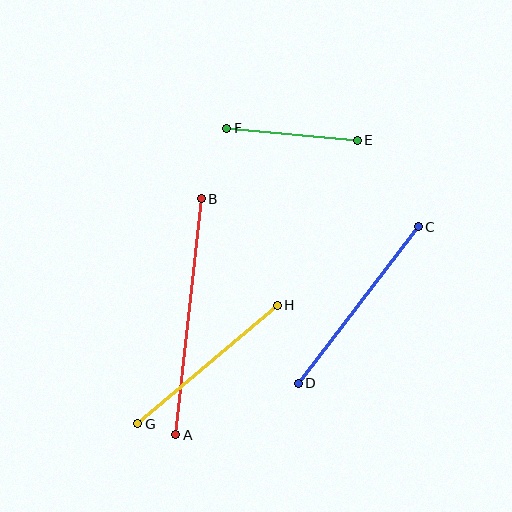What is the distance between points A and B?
The distance is approximately 237 pixels.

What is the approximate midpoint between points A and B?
The midpoint is at approximately (189, 317) pixels.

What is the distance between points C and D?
The distance is approximately 197 pixels.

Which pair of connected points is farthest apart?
Points A and B are farthest apart.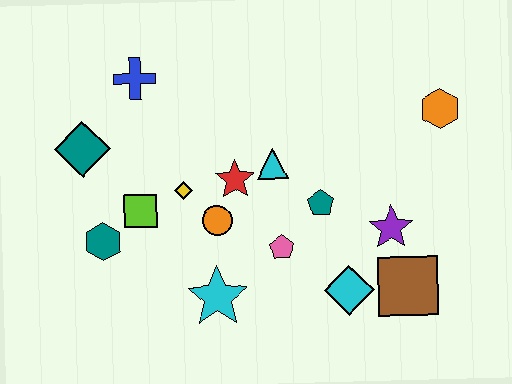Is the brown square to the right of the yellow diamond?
Yes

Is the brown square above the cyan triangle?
No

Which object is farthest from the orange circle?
The orange hexagon is farthest from the orange circle.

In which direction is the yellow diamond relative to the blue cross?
The yellow diamond is below the blue cross.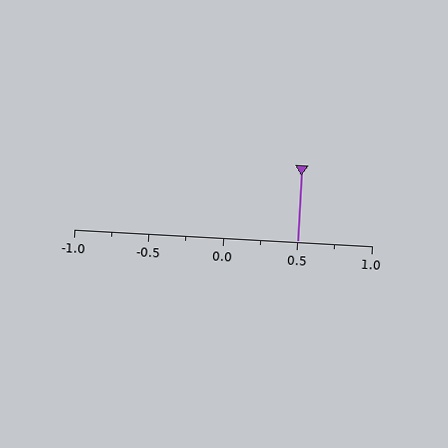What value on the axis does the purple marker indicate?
The marker indicates approximately 0.5.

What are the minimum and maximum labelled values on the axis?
The axis runs from -1.0 to 1.0.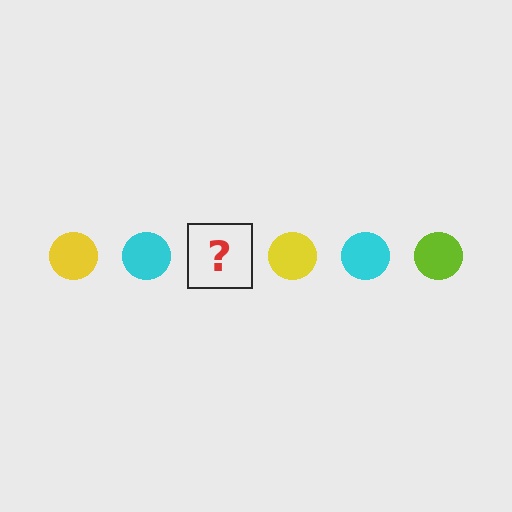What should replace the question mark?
The question mark should be replaced with a lime circle.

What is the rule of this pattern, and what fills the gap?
The rule is that the pattern cycles through yellow, cyan, lime circles. The gap should be filled with a lime circle.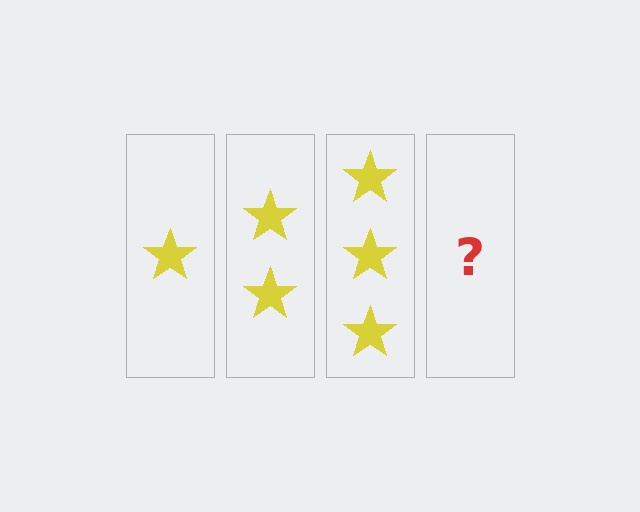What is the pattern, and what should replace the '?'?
The pattern is that each step adds one more star. The '?' should be 4 stars.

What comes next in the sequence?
The next element should be 4 stars.